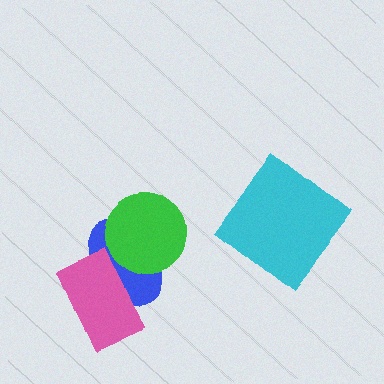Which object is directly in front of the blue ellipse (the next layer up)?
The green circle is directly in front of the blue ellipse.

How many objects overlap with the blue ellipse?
2 objects overlap with the blue ellipse.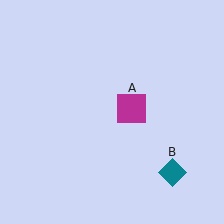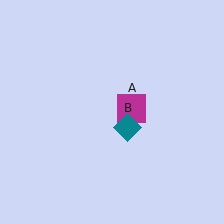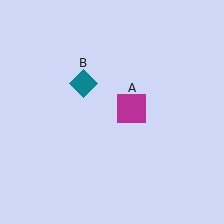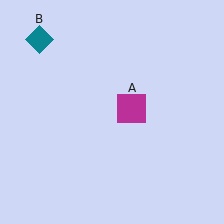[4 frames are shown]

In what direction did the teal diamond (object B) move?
The teal diamond (object B) moved up and to the left.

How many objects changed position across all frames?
1 object changed position: teal diamond (object B).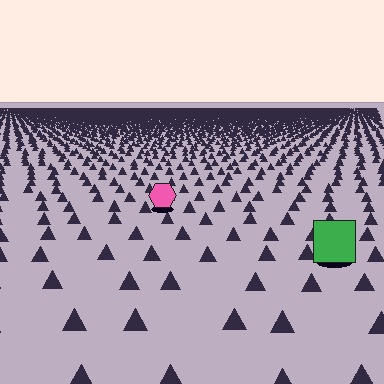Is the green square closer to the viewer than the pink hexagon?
Yes. The green square is closer — you can tell from the texture gradient: the ground texture is coarser near it.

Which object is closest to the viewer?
The green square is closest. The texture marks near it are larger and more spread out.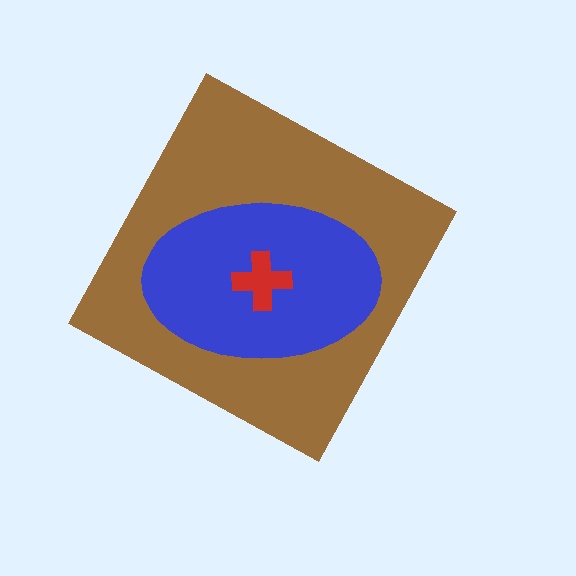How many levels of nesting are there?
3.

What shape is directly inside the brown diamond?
The blue ellipse.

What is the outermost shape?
The brown diamond.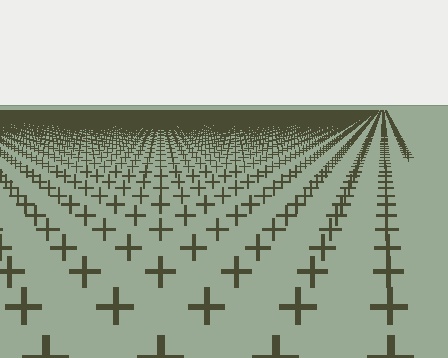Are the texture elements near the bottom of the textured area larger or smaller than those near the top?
Larger. Near the bottom, elements are closer to the viewer and appear at a bigger on-screen size.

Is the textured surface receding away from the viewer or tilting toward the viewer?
The surface is receding away from the viewer. Texture elements get smaller and denser toward the top.